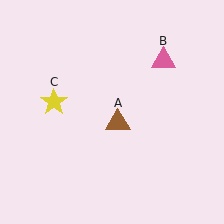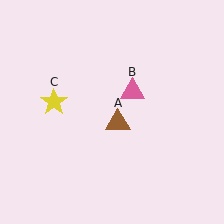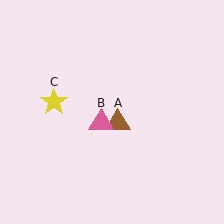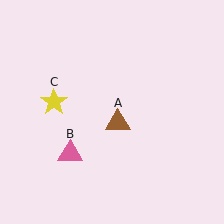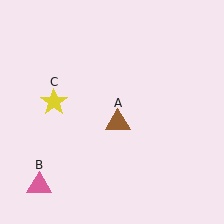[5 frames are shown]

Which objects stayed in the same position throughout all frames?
Brown triangle (object A) and yellow star (object C) remained stationary.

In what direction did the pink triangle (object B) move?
The pink triangle (object B) moved down and to the left.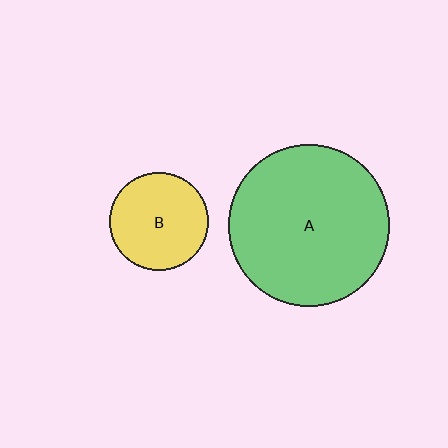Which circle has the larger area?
Circle A (green).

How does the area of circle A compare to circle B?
Approximately 2.7 times.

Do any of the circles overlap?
No, none of the circles overlap.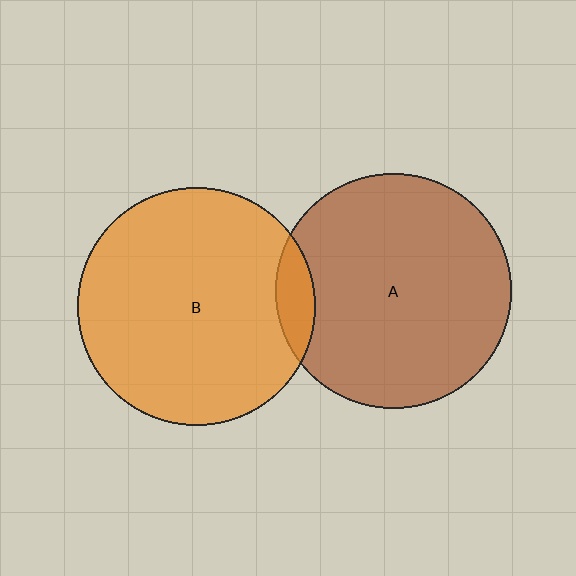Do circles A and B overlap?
Yes.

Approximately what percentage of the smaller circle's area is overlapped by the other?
Approximately 10%.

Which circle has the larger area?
Circle B (orange).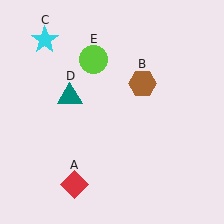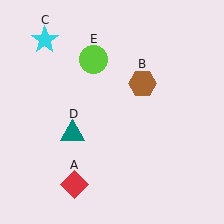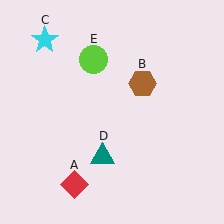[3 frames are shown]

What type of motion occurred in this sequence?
The teal triangle (object D) rotated counterclockwise around the center of the scene.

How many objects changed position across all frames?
1 object changed position: teal triangle (object D).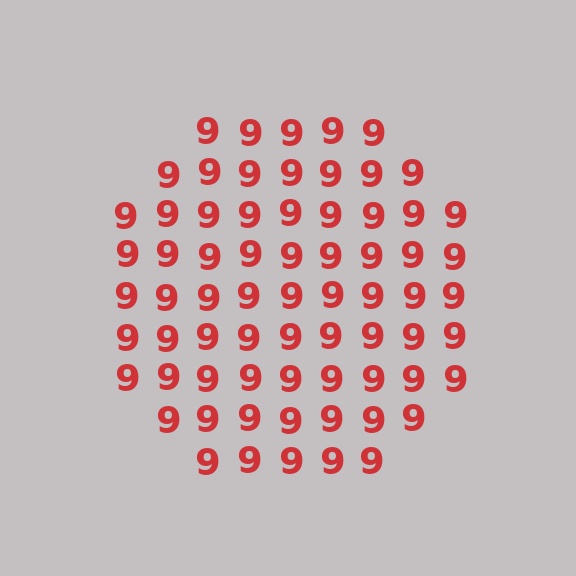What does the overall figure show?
The overall figure shows a circle.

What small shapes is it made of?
It is made of small digit 9's.